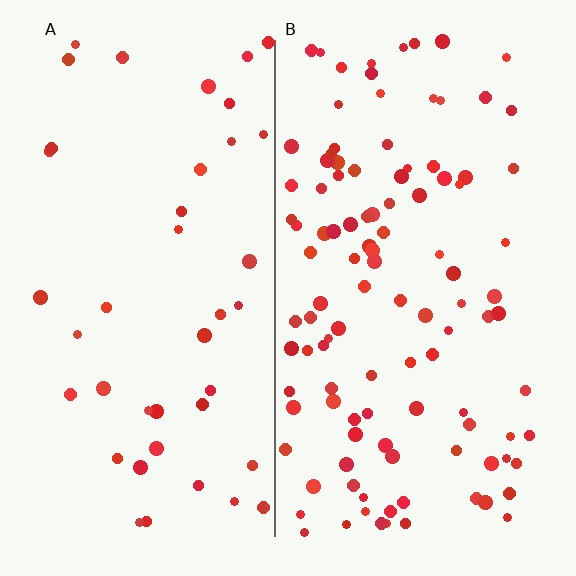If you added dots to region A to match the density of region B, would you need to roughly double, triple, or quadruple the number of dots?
Approximately triple.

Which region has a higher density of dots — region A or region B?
B (the right).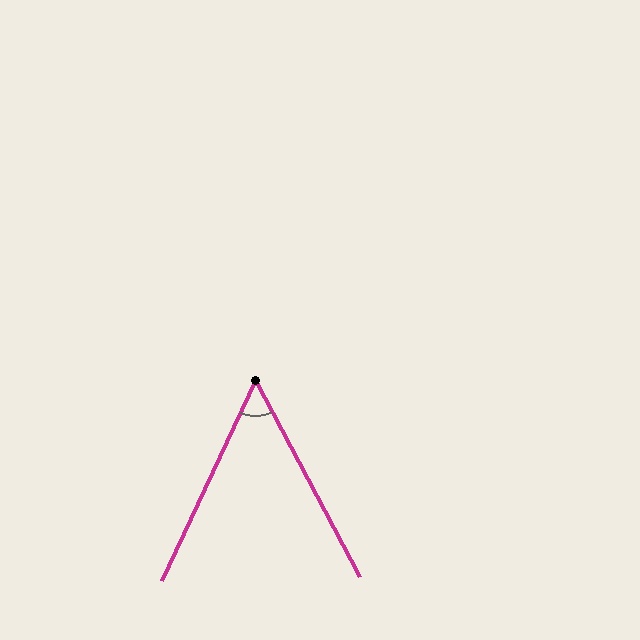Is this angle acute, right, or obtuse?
It is acute.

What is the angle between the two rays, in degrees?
Approximately 53 degrees.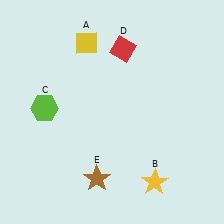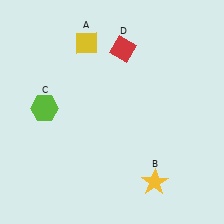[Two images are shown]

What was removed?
The brown star (E) was removed in Image 2.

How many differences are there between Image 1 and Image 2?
There is 1 difference between the two images.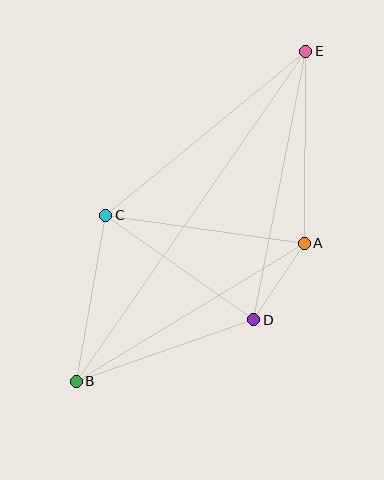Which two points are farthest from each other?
Points B and E are farthest from each other.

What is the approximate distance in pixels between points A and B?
The distance between A and B is approximately 266 pixels.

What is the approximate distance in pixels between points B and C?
The distance between B and C is approximately 168 pixels.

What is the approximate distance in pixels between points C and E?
The distance between C and E is approximately 259 pixels.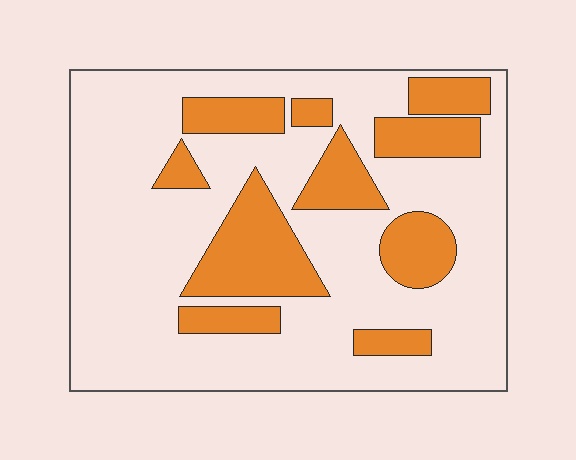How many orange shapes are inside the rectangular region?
10.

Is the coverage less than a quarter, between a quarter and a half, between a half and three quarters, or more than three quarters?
Between a quarter and a half.